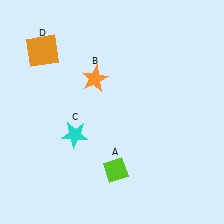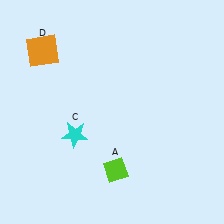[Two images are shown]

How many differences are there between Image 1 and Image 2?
There is 1 difference between the two images.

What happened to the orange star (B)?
The orange star (B) was removed in Image 2. It was in the top-left area of Image 1.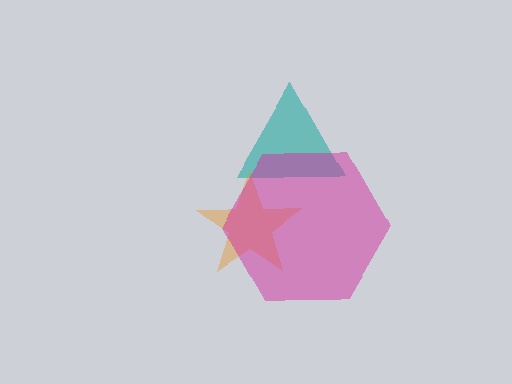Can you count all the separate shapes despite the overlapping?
Yes, there are 3 separate shapes.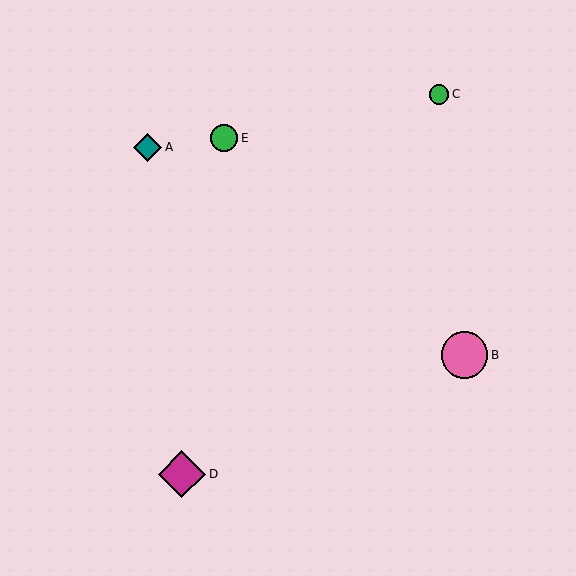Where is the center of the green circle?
The center of the green circle is at (224, 138).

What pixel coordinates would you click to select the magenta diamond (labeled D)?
Click at (182, 474) to select the magenta diamond D.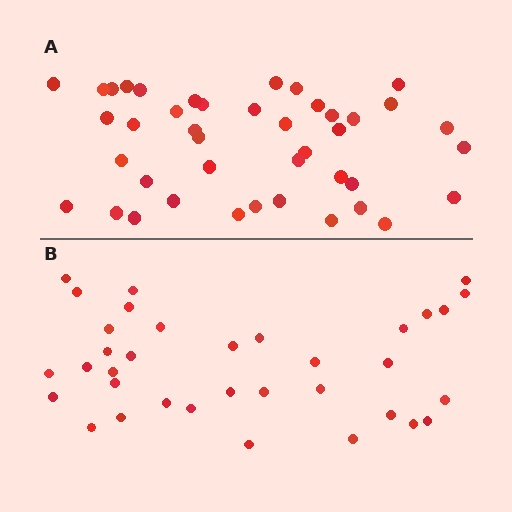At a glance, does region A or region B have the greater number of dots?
Region A (the top region) has more dots.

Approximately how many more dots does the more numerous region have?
Region A has roughly 8 or so more dots than region B.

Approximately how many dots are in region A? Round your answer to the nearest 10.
About 40 dots. (The exact count is 42, which rounds to 40.)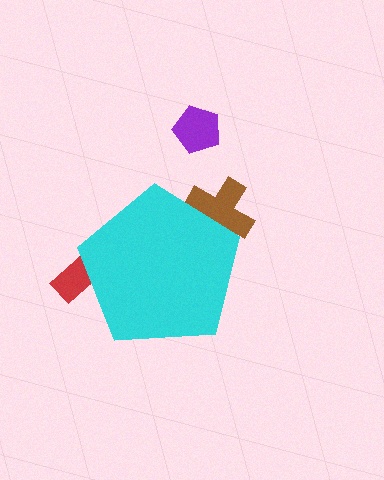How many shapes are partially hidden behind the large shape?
2 shapes are partially hidden.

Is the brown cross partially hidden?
Yes, the brown cross is partially hidden behind the cyan pentagon.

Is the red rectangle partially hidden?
Yes, the red rectangle is partially hidden behind the cyan pentagon.